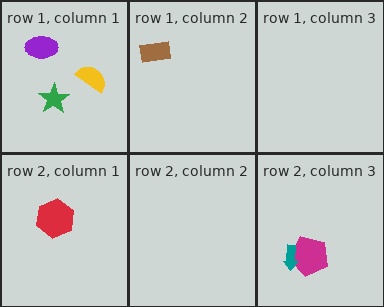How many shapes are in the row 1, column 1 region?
3.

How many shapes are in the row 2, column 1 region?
1.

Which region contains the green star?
The row 1, column 1 region.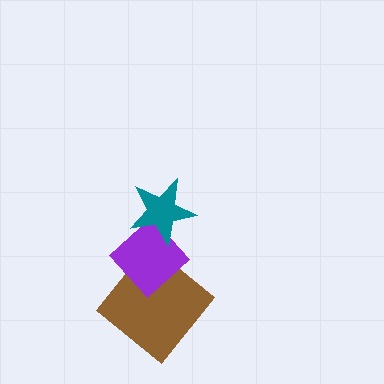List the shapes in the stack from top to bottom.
From top to bottom: the teal star, the purple diamond, the brown diamond.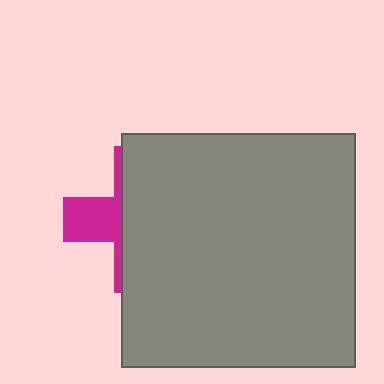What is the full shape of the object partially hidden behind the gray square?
The partially hidden object is a magenta cross.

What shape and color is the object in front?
The object in front is a gray square.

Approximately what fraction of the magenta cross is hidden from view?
Roughly 70% of the magenta cross is hidden behind the gray square.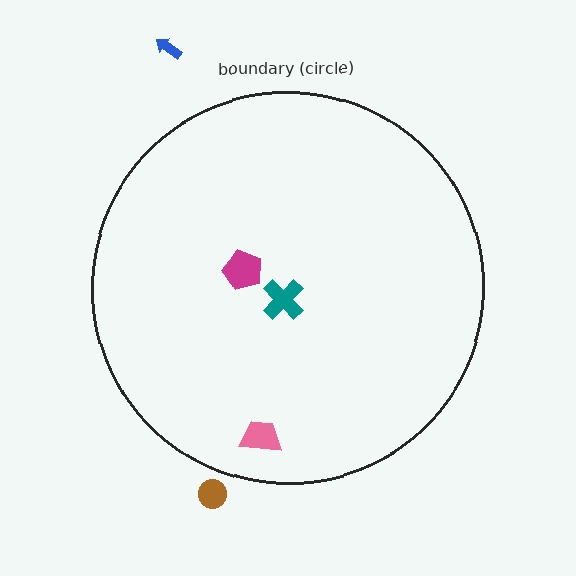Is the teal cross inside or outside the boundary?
Inside.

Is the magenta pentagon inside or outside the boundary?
Inside.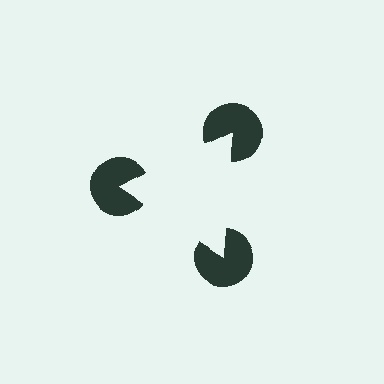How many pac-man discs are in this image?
There are 3 — one at each vertex of the illusory triangle.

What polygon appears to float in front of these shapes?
An illusory triangle — its edges are inferred from the aligned wedge cuts in the pac-man discs, not physically drawn.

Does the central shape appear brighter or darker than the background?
It typically appears slightly brighter than the background, even though no actual brightness change is drawn.